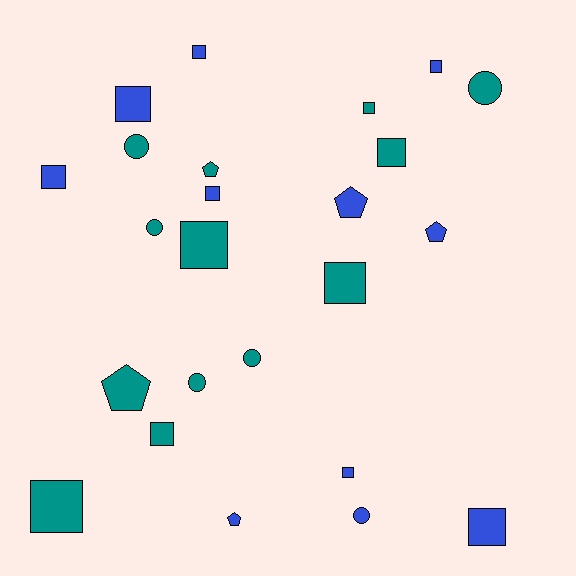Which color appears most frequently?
Teal, with 13 objects.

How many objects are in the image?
There are 24 objects.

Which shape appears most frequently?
Square, with 13 objects.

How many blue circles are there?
There is 1 blue circle.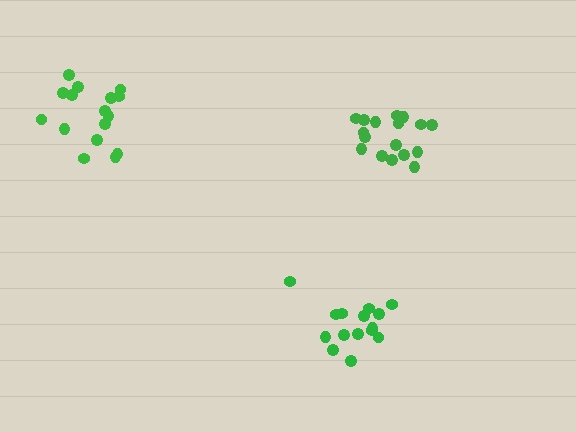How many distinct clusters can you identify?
There are 3 distinct clusters.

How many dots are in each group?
Group 1: 15 dots, Group 2: 17 dots, Group 3: 16 dots (48 total).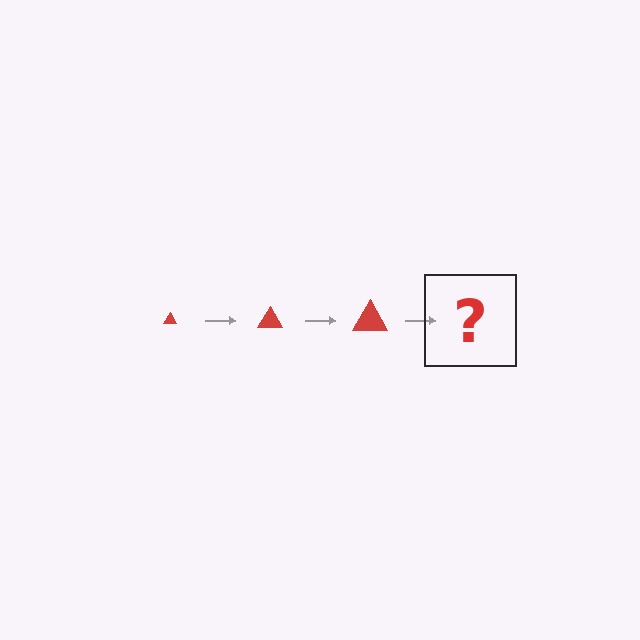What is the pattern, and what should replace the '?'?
The pattern is that the triangle gets progressively larger each step. The '?' should be a red triangle, larger than the previous one.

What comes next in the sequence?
The next element should be a red triangle, larger than the previous one.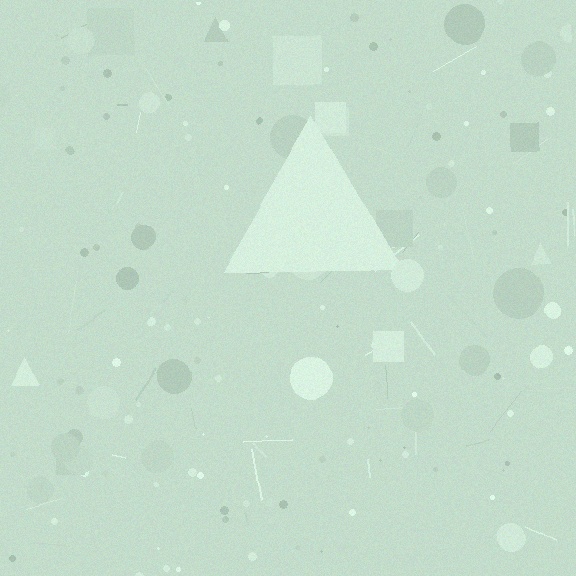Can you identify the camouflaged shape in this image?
The camouflaged shape is a triangle.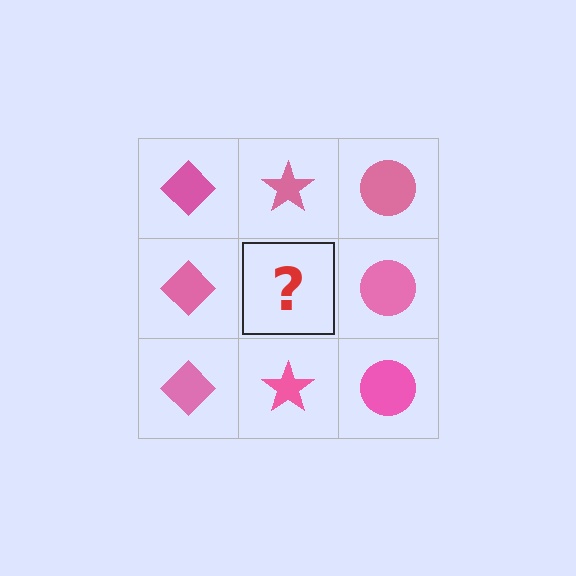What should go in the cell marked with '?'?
The missing cell should contain a pink star.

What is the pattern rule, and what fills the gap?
The rule is that each column has a consistent shape. The gap should be filled with a pink star.